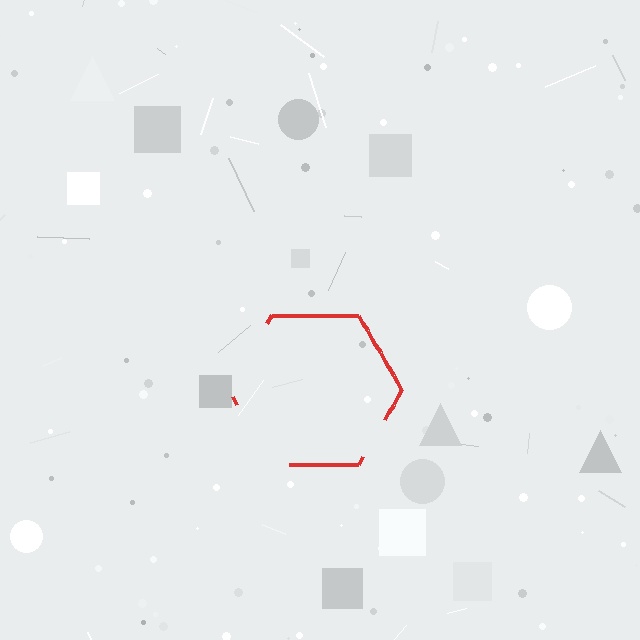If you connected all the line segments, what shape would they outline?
They would outline a hexagon.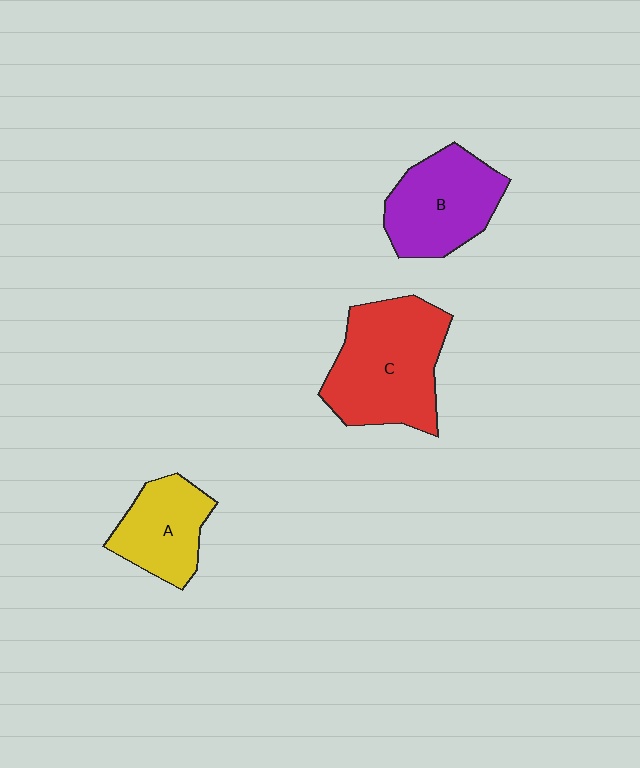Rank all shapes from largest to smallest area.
From largest to smallest: C (red), B (purple), A (yellow).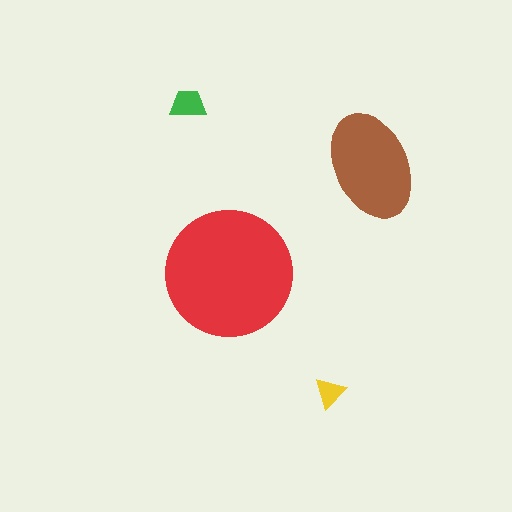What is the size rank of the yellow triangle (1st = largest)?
4th.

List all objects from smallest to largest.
The yellow triangle, the green trapezoid, the brown ellipse, the red circle.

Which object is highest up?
The green trapezoid is topmost.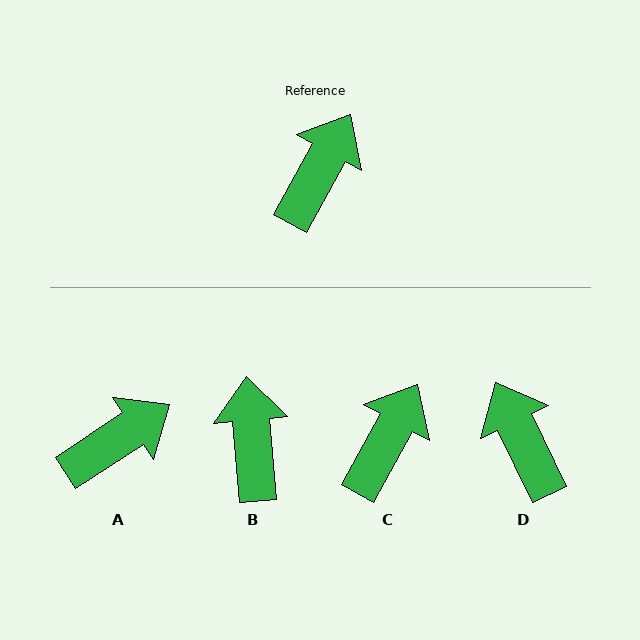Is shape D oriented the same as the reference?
No, it is off by about 55 degrees.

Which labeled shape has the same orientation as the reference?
C.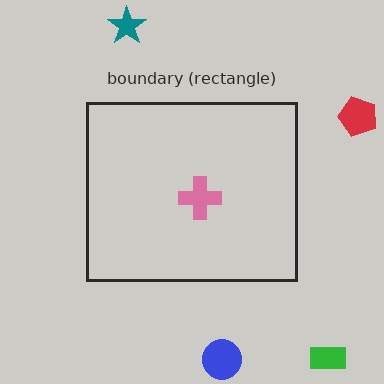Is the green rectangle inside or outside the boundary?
Outside.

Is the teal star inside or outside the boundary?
Outside.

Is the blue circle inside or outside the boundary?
Outside.